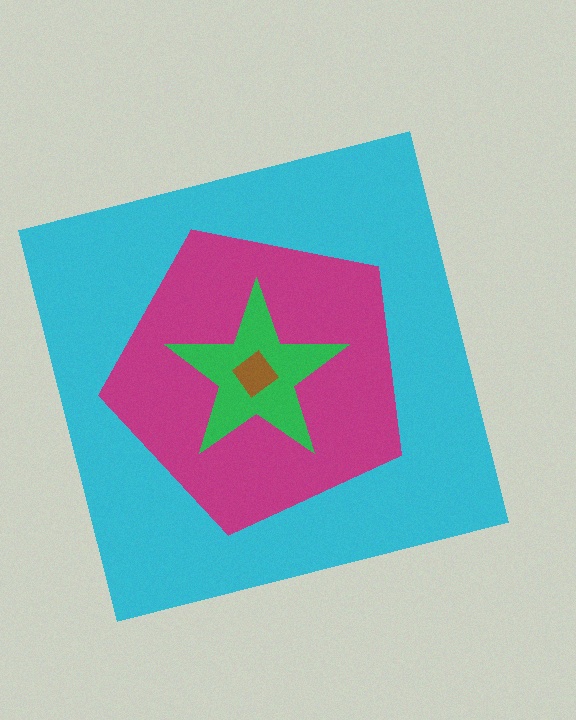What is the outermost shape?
The cyan square.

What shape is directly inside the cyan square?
The magenta pentagon.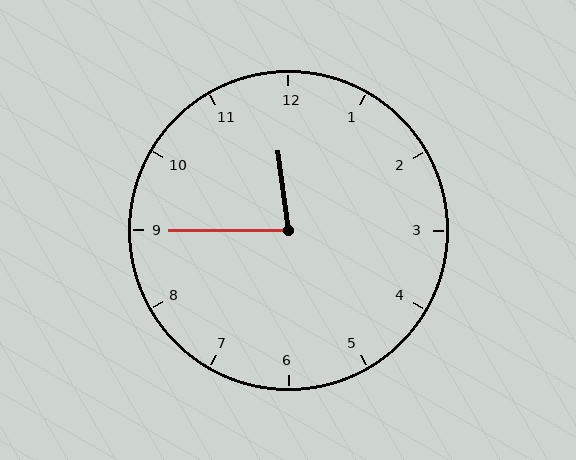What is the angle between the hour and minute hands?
Approximately 82 degrees.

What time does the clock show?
11:45.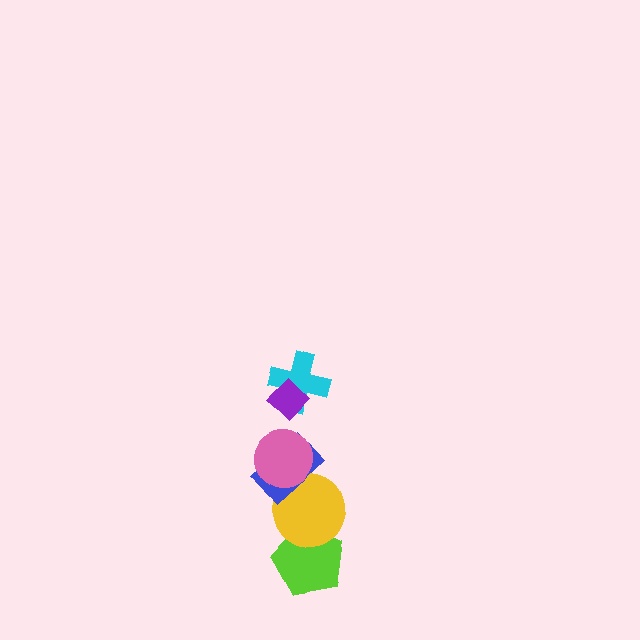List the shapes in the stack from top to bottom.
From top to bottom: the purple diamond, the cyan cross, the pink circle, the blue rectangle, the yellow circle, the lime pentagon.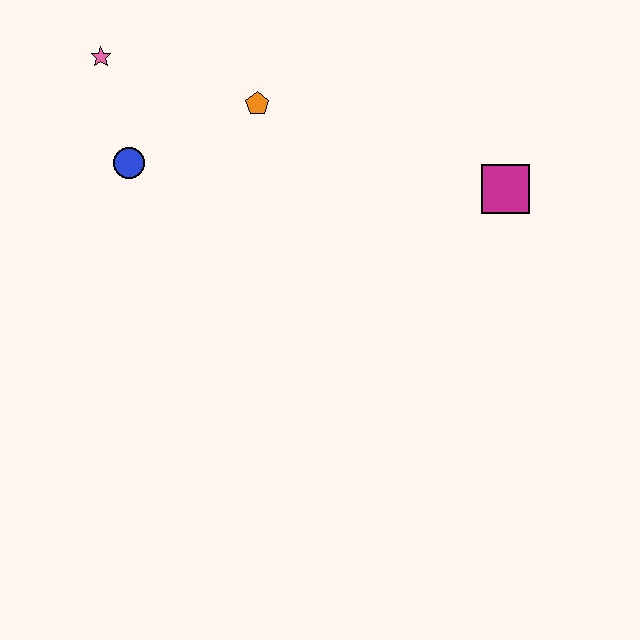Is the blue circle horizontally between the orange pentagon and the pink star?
Yes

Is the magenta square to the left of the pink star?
No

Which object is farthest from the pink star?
The magenta square is farthest from the pink star.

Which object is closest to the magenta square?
The orange pentagon is closest to the magenta square.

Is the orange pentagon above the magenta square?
Yes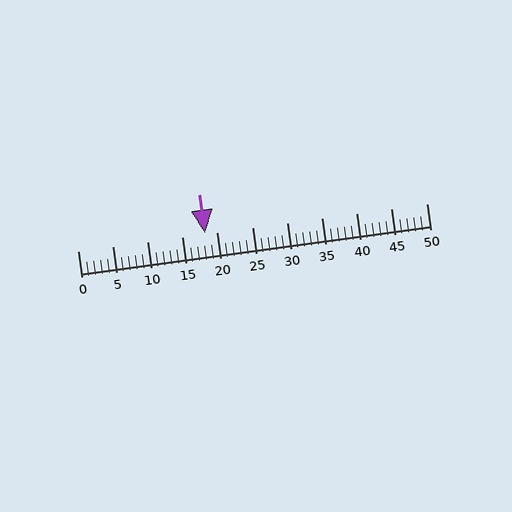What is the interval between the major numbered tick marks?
The major tick marks are spaced 5 units apart.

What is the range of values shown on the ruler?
The ruler shows values from 0 to 50.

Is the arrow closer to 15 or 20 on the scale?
The arrow is closer to 20.